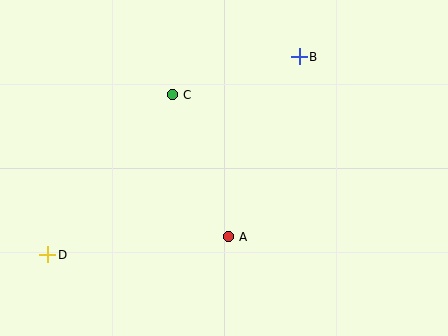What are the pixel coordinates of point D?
Point D is at (48, 255).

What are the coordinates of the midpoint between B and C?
The midpoint between B and C is at (236, 76).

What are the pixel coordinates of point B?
Point B is at (299, 57).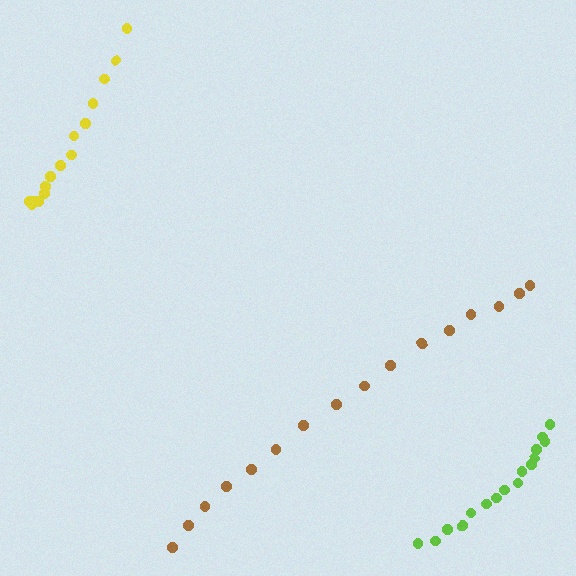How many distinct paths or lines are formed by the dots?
There are 3 distinct paths.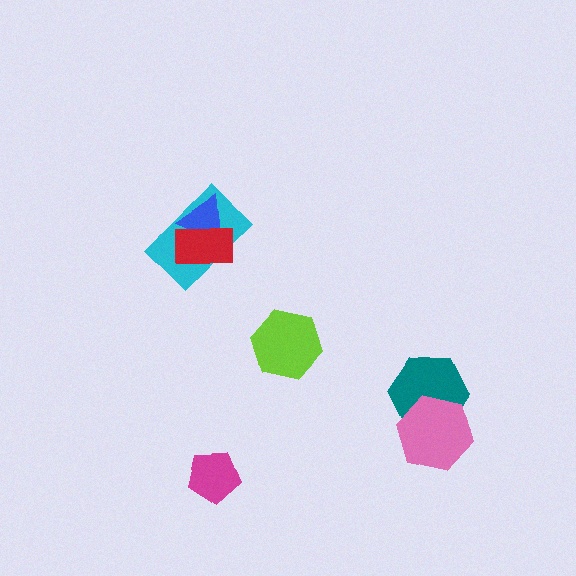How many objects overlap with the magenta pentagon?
0 objects overlap with the magenta pentagon.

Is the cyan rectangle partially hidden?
Yes, it is partially covered by another shape.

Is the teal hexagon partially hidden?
Yes, it is partially covered by another shape.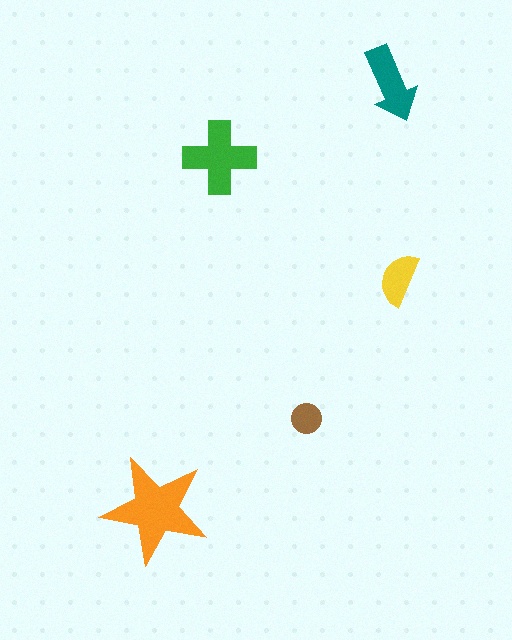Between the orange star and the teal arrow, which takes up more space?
The orange star.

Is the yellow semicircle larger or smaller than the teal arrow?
Smaller.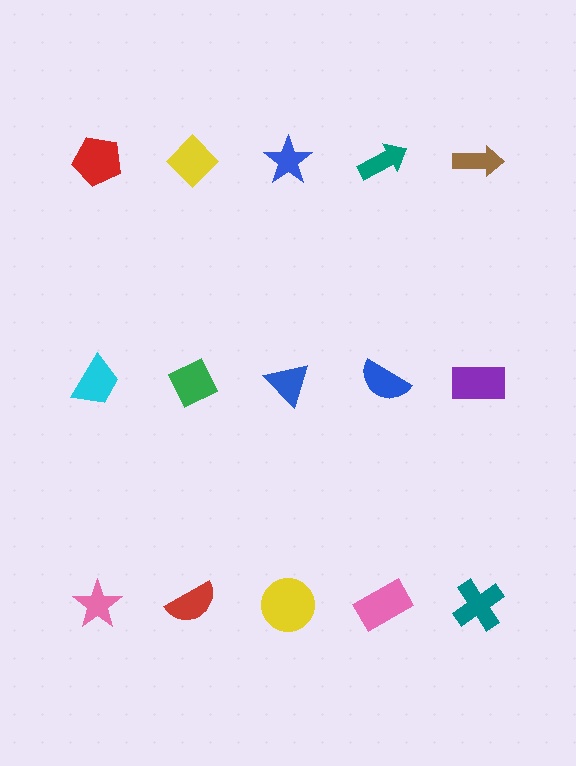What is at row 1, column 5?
A brown arrow.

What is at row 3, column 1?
A pink star.